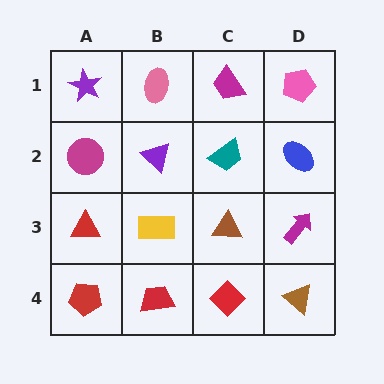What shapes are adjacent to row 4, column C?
A brown triangle (row 3, column C), a red trapezoid (row 4, column B), a brown triangle (row 4, column D).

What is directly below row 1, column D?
A blue ellipse.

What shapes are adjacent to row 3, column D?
A blue ellipse (row 2, column D), a brown triangle (row 4, column D), a brown triangle (row 3, column C).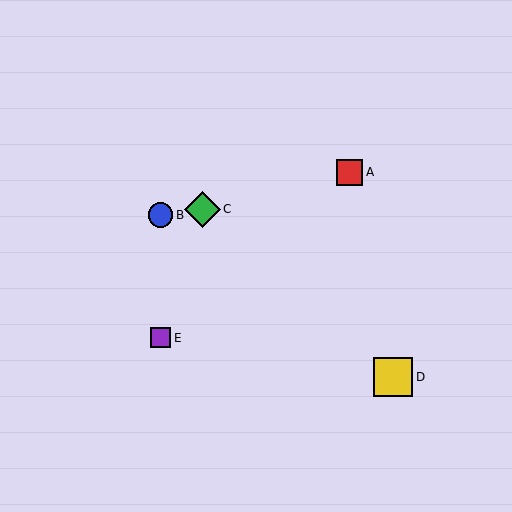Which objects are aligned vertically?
Objects B, E are aligned vertically.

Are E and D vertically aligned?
No, E is at x≈161 and D is at x≈393.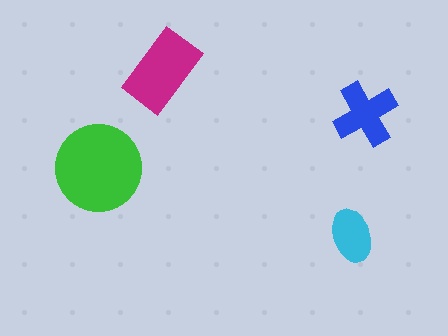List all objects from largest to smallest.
The green circle, the magenta rectangle, the blue cross, the cyan ellipse.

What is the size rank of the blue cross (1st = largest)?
3rd.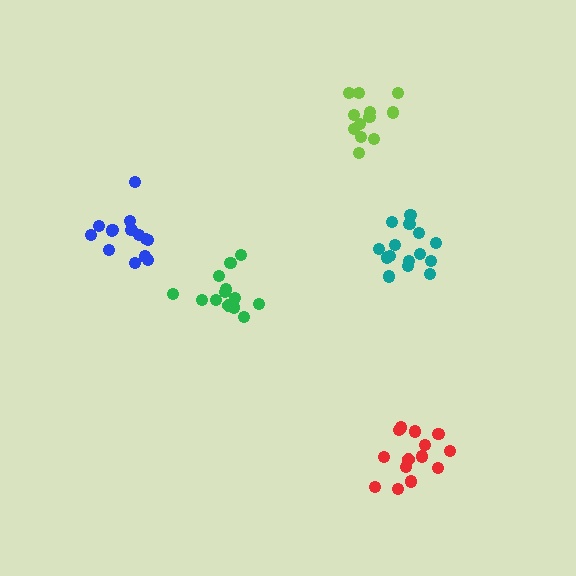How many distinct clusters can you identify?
There are 5 distinct clusters.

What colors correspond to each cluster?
The clusters are colored: blue, lime, red, teal, green.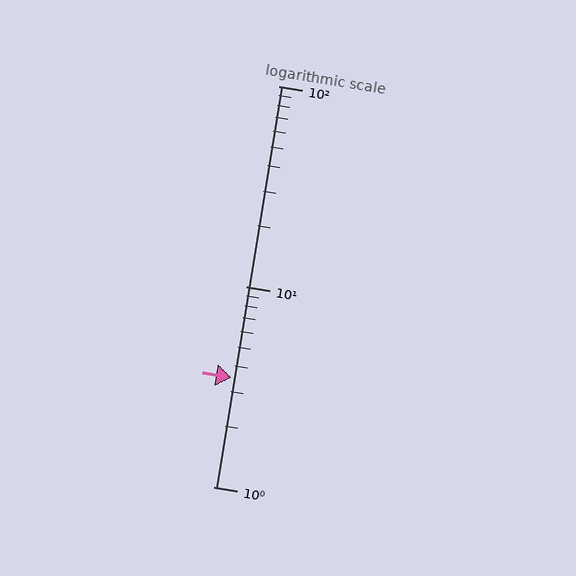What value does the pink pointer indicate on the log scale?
The pointer indicates approximately 3.5.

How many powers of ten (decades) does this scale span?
The scale spans 2 decades, from 1 to 100.